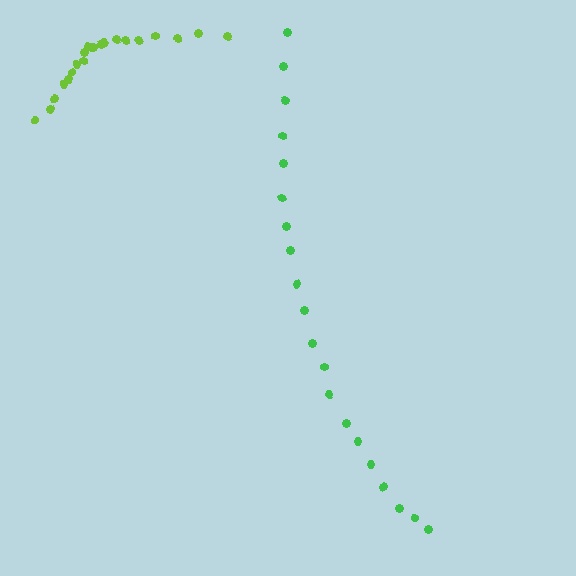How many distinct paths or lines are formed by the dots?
There are 2 distinct paths.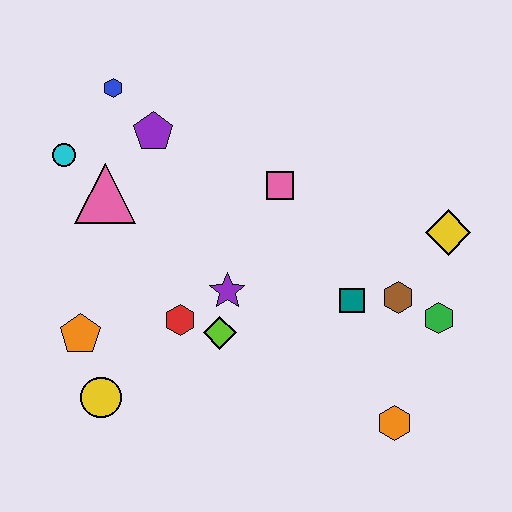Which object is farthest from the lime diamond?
The blue hexagon is farthest from the lime diamond.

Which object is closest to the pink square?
The purple star is closest to the pink square.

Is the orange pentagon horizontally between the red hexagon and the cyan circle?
Yes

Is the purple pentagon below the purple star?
No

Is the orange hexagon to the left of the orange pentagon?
No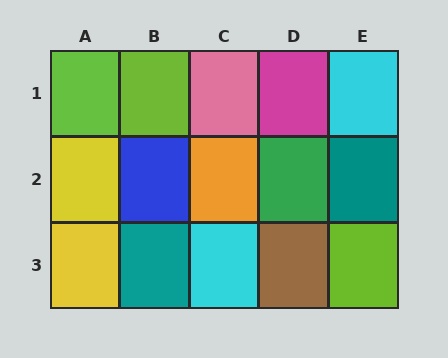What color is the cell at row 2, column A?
Yellow.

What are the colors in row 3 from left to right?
Yellow, teal, cyan, brown, lime.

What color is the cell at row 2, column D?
Green.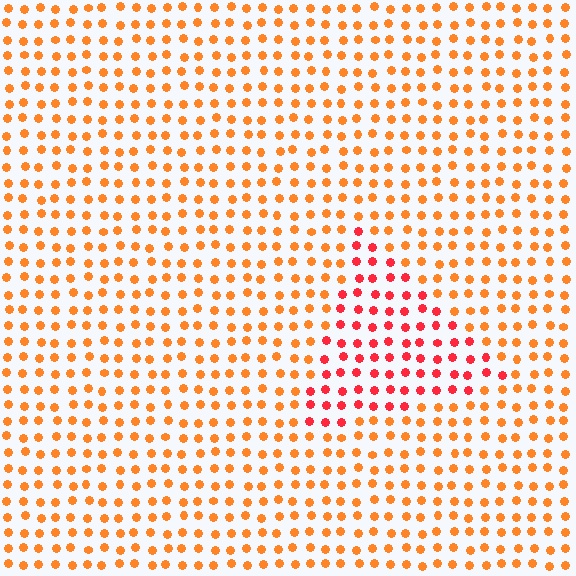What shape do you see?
I see a triangle.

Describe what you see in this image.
The image is filled with small orange elements in a uniform arrangement. A triangle-shaped region is visible where the elements are tinted to a slightly different hue, forming a subtle color boundary.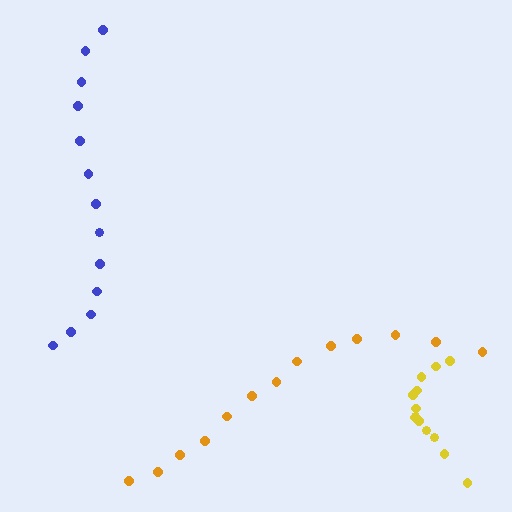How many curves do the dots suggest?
There are 3 distinct paths.